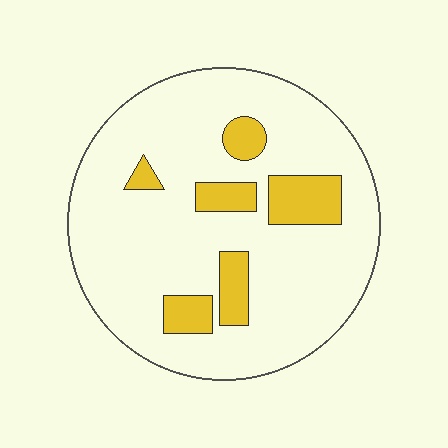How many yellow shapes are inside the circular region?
6.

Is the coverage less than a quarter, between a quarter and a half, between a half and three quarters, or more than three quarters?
Less than a quarter.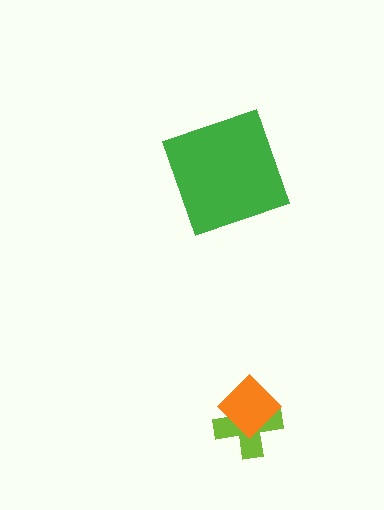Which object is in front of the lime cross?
The orange diamond is in front of the lime cross.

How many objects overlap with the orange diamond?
1 object overlaps with the orange diamond.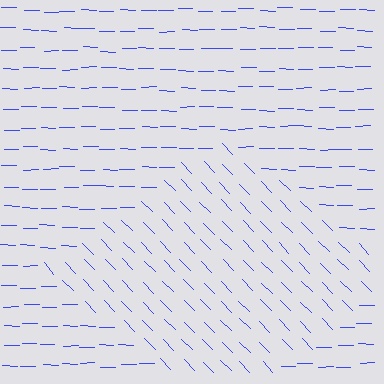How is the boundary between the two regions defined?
The boundary is defined purely by a change in line orientation (approximately 45 degrees difference). All lines are the same color and thickness.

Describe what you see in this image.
The image is filled with small blue line segments. A diamond region in the image has lines oriented differently from the surrounding lines, creating a visible texture boundary.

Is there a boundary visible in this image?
Yes, there is a texture boundary formed by a change in line orientation.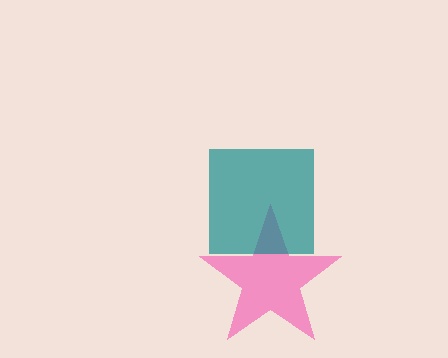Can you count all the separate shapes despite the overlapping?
Yes, there are 2 separate shapes.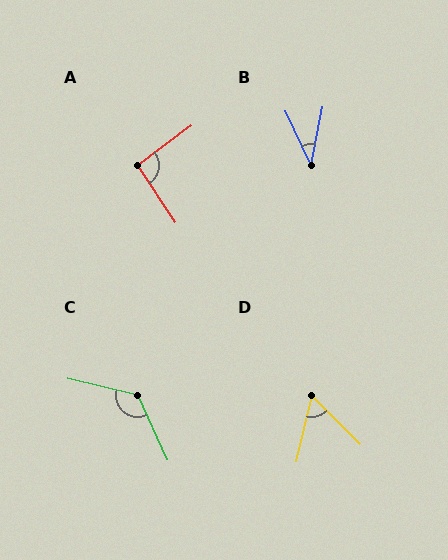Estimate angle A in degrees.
Approximately 93 degrees.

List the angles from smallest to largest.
B (36°), D (57°), A (93°), C (128°).